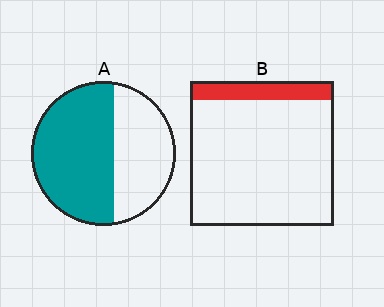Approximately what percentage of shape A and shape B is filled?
A is approximately 60% and B is approximately 15%.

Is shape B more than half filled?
No.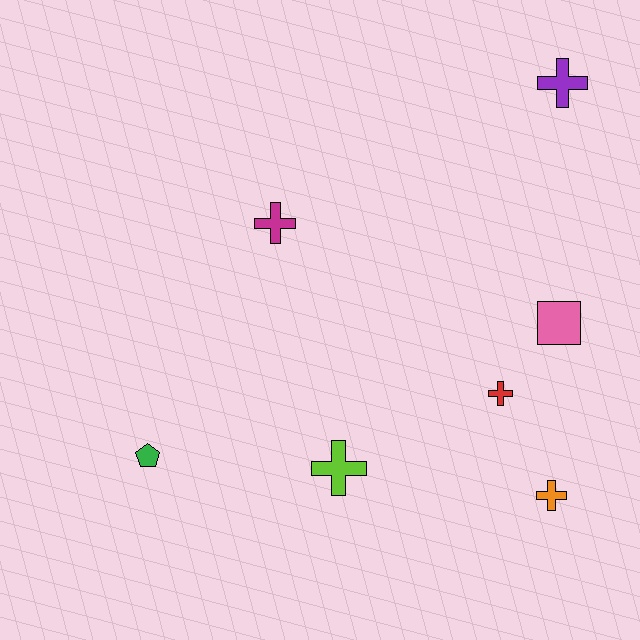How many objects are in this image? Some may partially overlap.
There are 7 objects.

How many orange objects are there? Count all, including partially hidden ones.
There is 1 orange object.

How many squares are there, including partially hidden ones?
There is 1 square.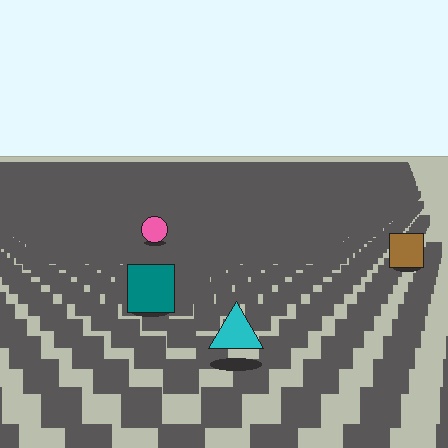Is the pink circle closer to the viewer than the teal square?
No. The teal square is closer — you can tell from the texture gradient: the ground texture is coarser near it.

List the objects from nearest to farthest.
From nearest to farthest: the cyan triangle, the teal square, the brown square, the pink circle.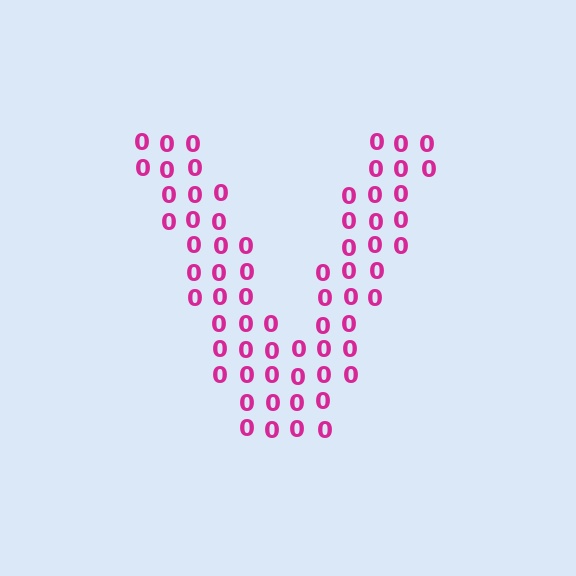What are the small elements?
The small elements are digit 0's.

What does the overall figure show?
The overall figure shows the letter V.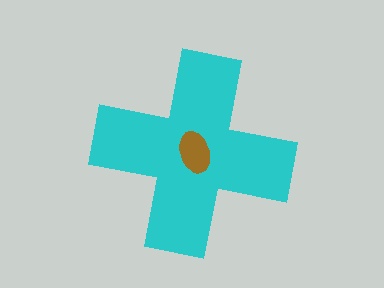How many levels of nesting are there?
2.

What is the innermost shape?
The brown ellipse.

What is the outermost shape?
The cyan cross.